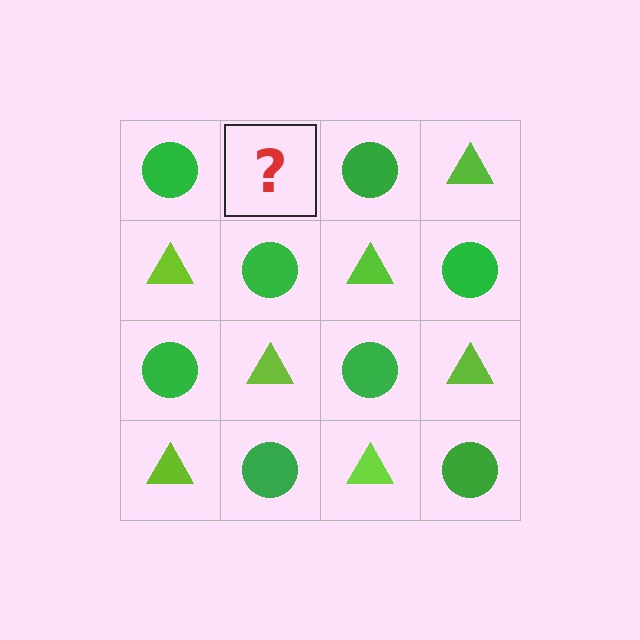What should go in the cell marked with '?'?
The missing cell should contain a lime triangle.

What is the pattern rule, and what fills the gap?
The rule is that it alternates green circle and lime triangle in a checkerboard pattern. The gap should be filled with a lime triangle.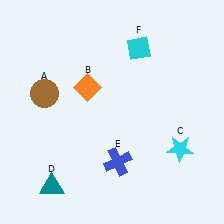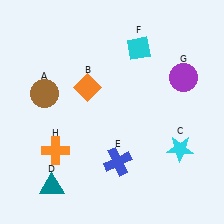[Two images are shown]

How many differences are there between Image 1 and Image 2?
There are 2 differences between the two images.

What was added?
A purple circle (G), an orange cross (H) were added in Image 2.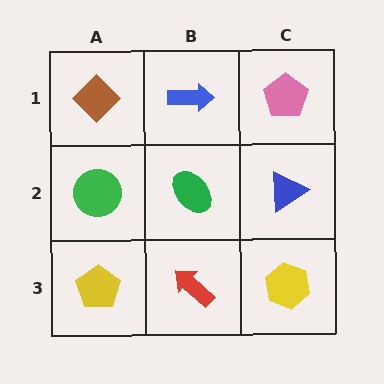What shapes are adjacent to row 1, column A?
A green circle (row 2, column A), a blue arrow (row 1, column B).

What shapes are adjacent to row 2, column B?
A blue arrow (row 1, column B), a red arrow (row 3, column B), a green circle (row 2, column A), a blue triangle (row 2, column C).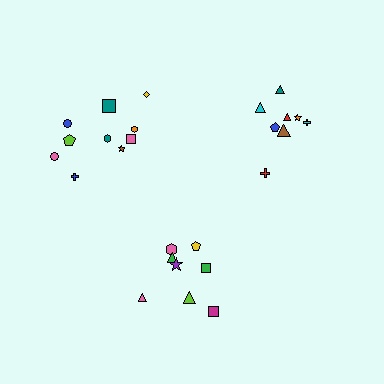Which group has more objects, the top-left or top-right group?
The top-left group.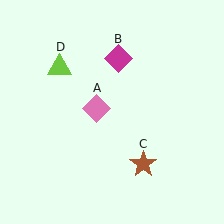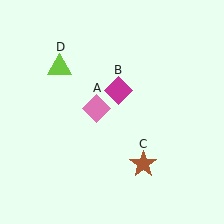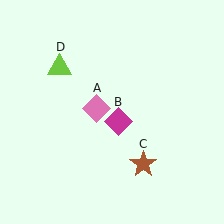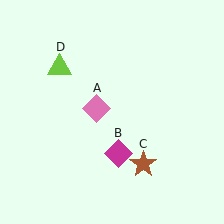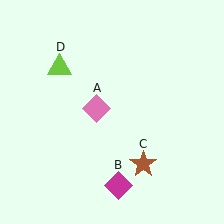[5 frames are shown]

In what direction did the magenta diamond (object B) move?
The magenta diamond (object B) moved down.